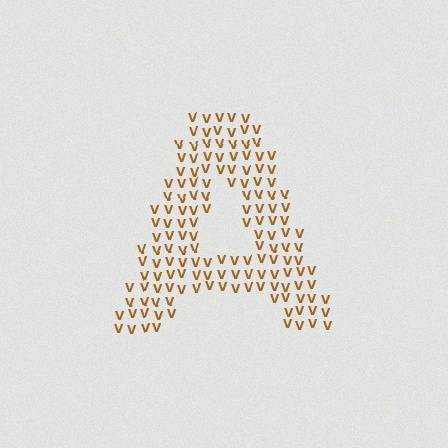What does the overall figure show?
The overall figure shows the letter A.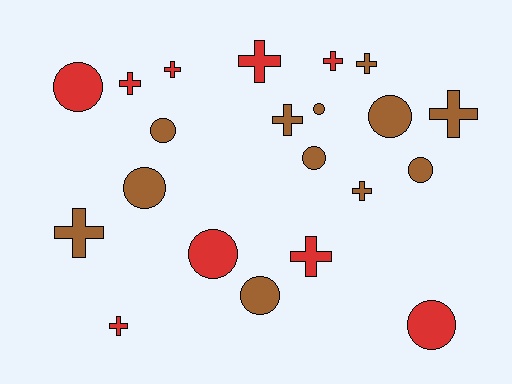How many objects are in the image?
There are 21 objects.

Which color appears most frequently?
Brown, with 12 objects.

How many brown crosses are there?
There are 5 brown crosses.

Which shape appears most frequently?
Cross, with 11 objects.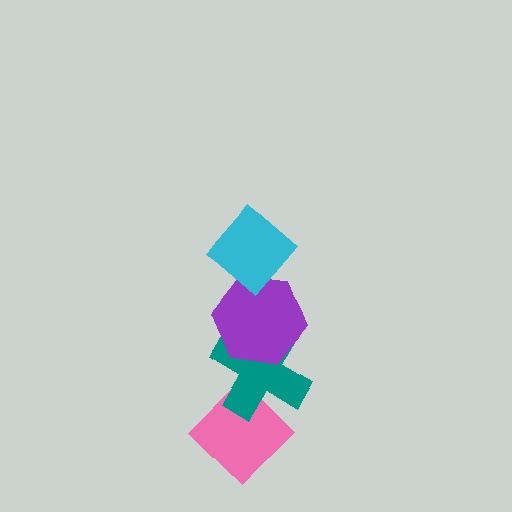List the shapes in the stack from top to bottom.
From top to bottom: the cyan diamond, the purple hexagon, the teal cross, the pink diamond.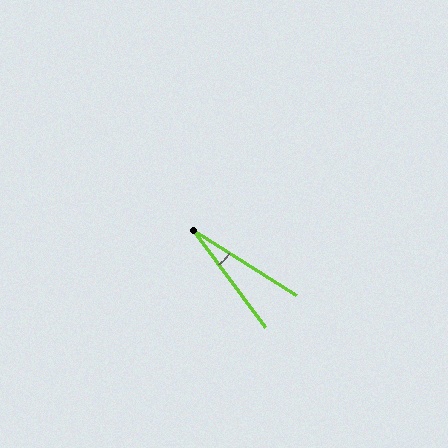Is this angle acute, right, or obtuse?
It is acute.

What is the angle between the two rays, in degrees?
Approximately 21 degrees.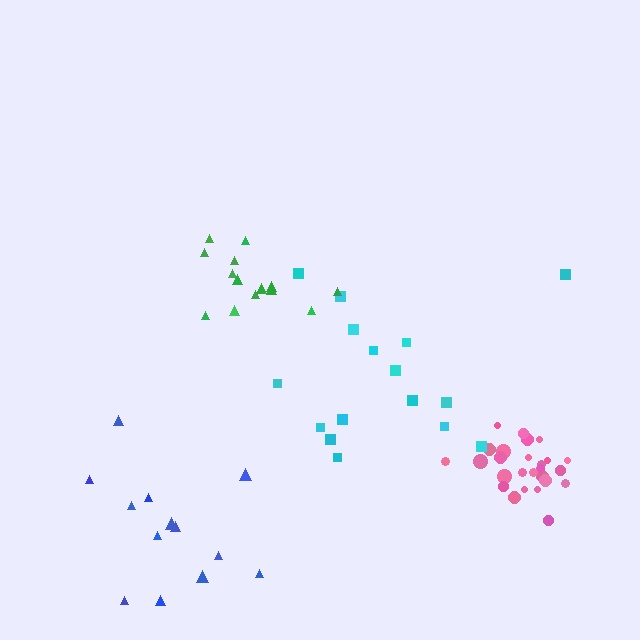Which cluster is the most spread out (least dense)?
Blue.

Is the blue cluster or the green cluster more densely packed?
Green.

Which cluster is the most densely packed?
Pink.